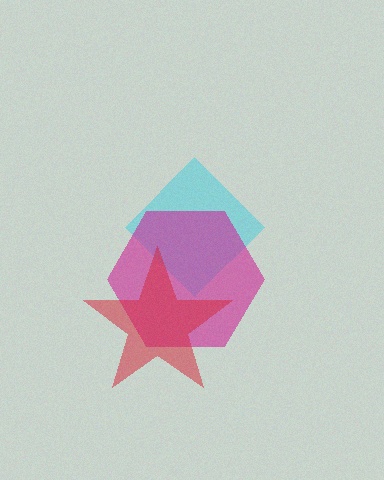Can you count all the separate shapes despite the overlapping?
Yes, there are 3 separate shapes.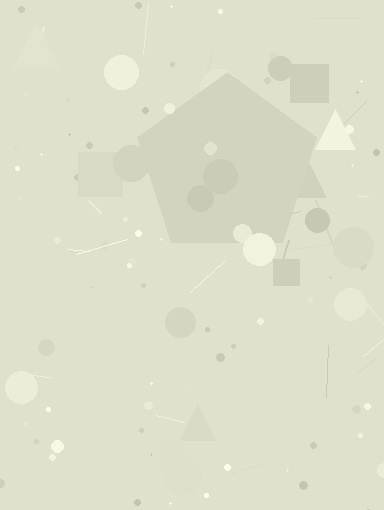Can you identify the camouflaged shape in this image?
The camouflaged shape is a pentagon.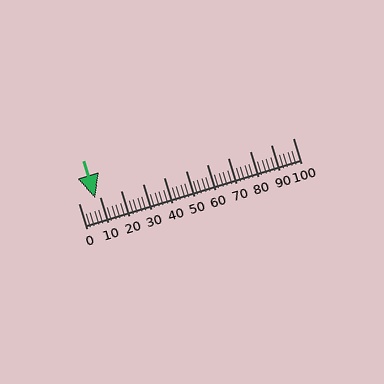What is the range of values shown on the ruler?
The ruler shows values from 0 to 100.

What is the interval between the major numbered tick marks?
The major tick marks are spaced 10 units apart.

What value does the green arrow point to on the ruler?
The green arrow points to approximately 8.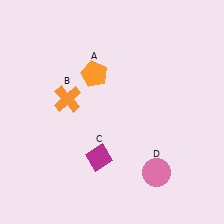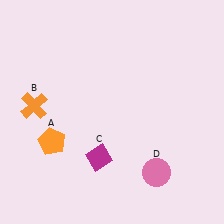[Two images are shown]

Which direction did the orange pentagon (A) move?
The orange pentagon (A) moved down.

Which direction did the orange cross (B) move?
The orange cross (B) moved left.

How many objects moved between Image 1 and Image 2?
2 objects moved between the two images.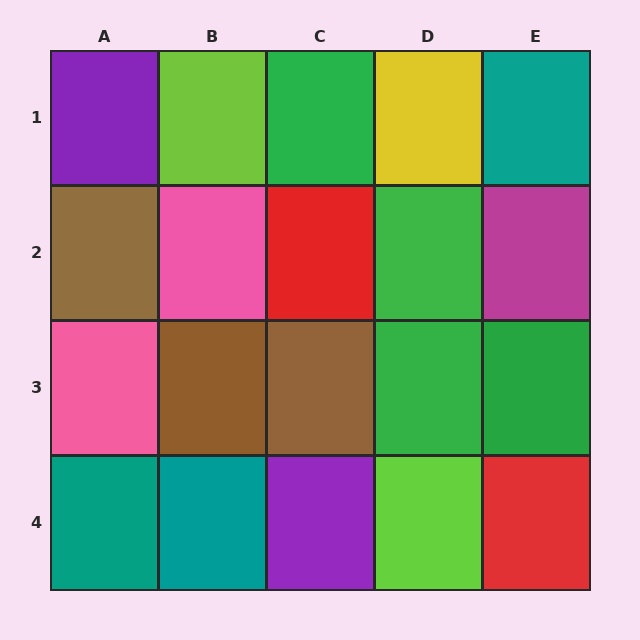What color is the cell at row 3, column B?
Brown.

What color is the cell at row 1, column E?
Teal.